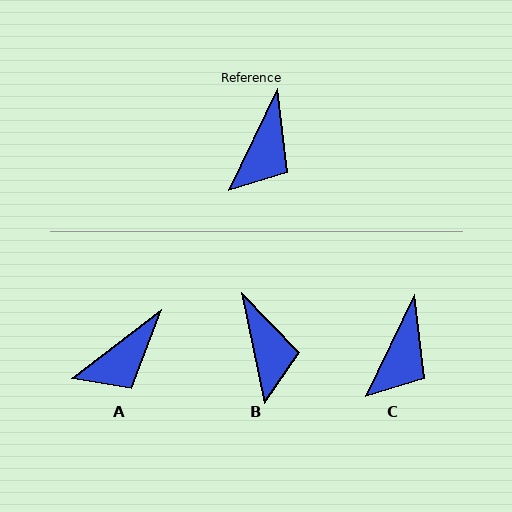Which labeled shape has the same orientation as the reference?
C.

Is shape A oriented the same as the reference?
No, it is off by about 27 degrees.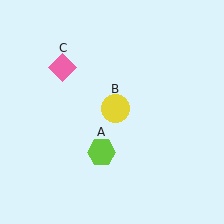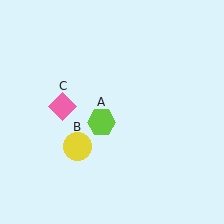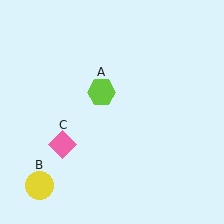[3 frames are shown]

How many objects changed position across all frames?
3 objects changed position: lime hexagon (object A), yellow circle (object B), pink diamond (object C).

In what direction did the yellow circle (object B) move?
The yellow circle (object B) moved down and to the left.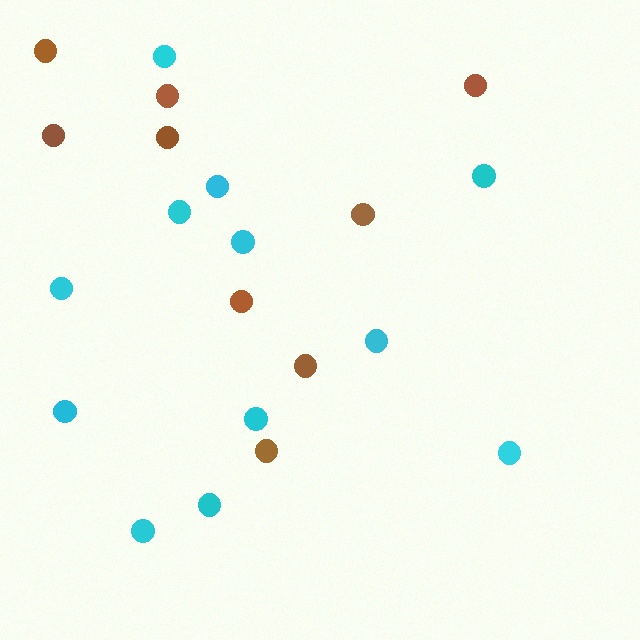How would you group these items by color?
There are 2 groups: one group of brown circles (9) and one group of cyan circles (12).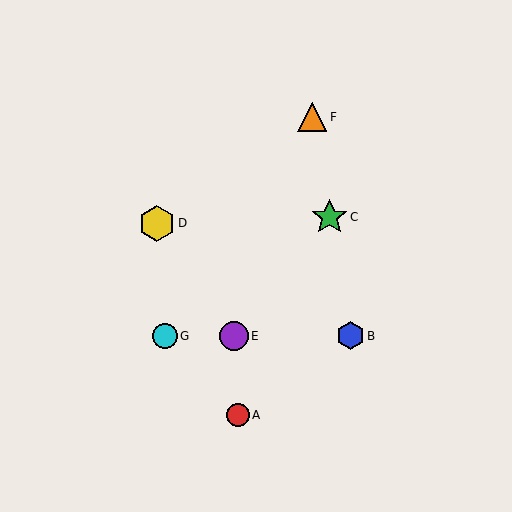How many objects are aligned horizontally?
3 objects (B, E, G) are aligned horizontally.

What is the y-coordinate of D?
Object D is at y≈223.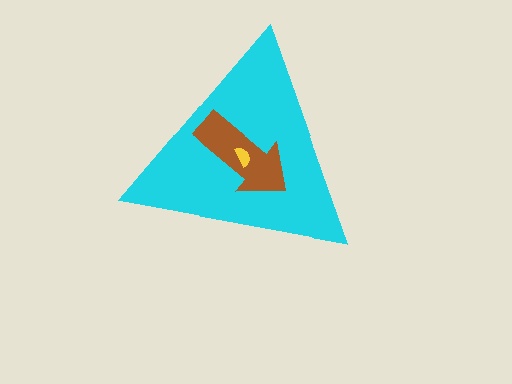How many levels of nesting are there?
3.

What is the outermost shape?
The cyan triangle.